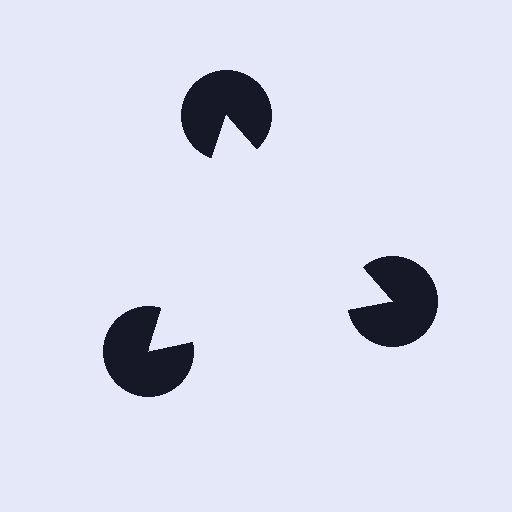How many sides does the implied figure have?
3 sides.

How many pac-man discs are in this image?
There are 3 — one at each vertex of the illusory triangle.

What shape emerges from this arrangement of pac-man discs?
An illusory triangle — its edges are inferred from the aligned wedge cuts in the pac-man discs, not physically drawn.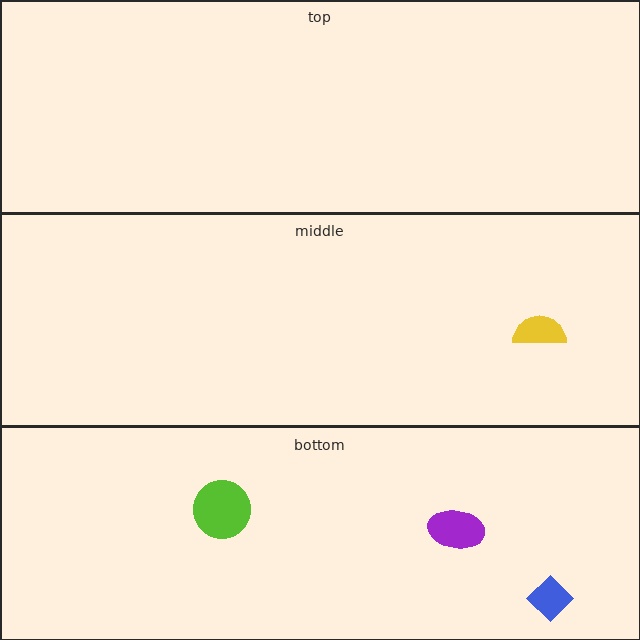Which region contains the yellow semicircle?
The middle region.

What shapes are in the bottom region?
The blue diamond, the purple ellipse, the lime circle.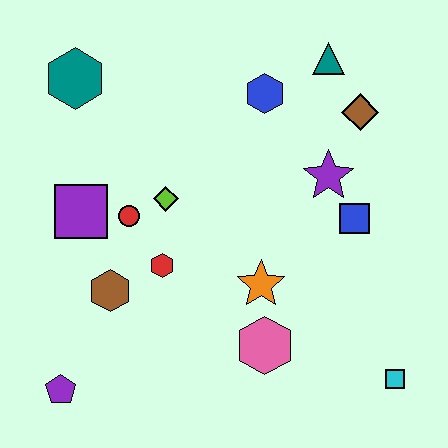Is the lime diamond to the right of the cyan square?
No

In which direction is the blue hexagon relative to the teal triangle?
The blue hexagon is to the left of the teal triangle.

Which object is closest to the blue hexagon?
The teal triangle is closest to the blue hexagon.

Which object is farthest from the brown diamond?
The purple pentagon is farthest from the brown diamond.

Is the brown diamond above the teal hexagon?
No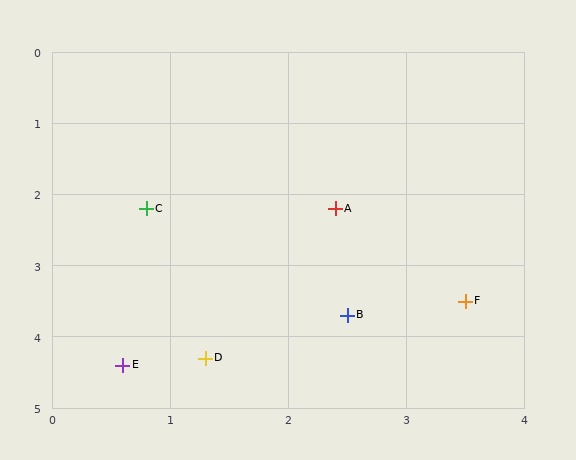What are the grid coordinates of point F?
Point F is at approximately (3.5, 3.5).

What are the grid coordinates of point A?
Point A is at approximately (2.4, 2.2).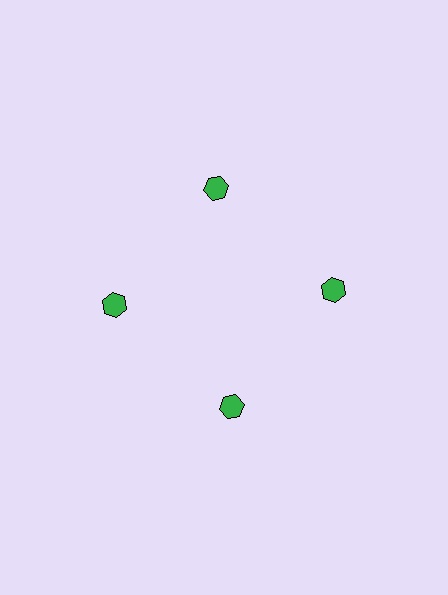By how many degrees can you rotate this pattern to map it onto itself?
The pattern maps onto itself every 90 degrees of rotation.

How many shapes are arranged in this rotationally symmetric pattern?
There are 4 shapes, arranged in 4 groups of 1.